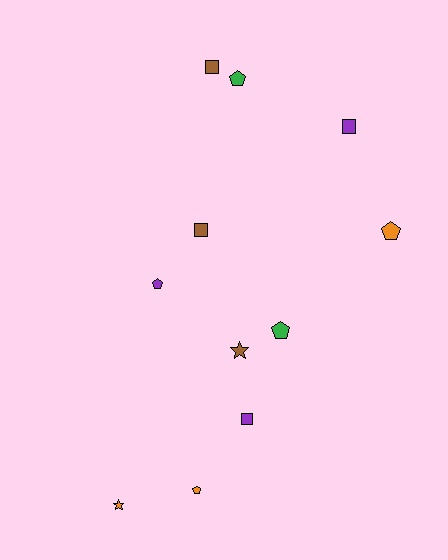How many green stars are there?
There are no green stars.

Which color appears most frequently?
Purple, with 3 objects.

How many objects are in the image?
There are 11 objects.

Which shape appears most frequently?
Pentagon, with 5 objects.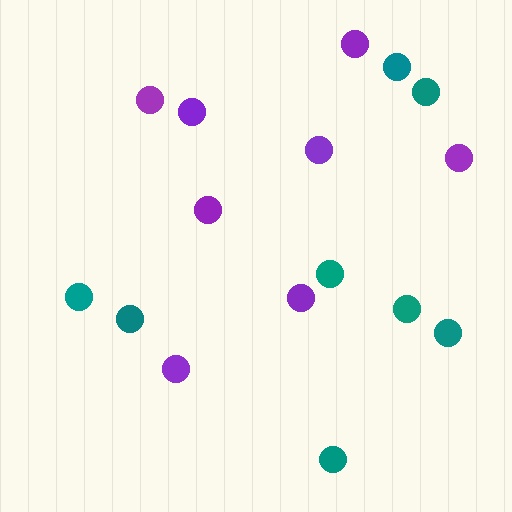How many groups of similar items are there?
There are 2 groups: one group of purple circles (8) and one group of teal circles (8).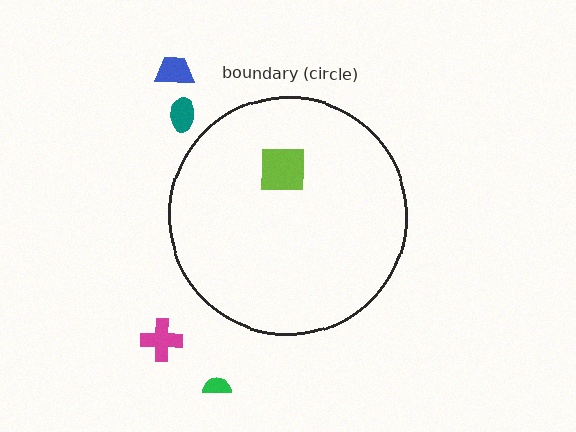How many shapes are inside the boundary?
1 inside, 4 outside.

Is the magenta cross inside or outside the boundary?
Outside.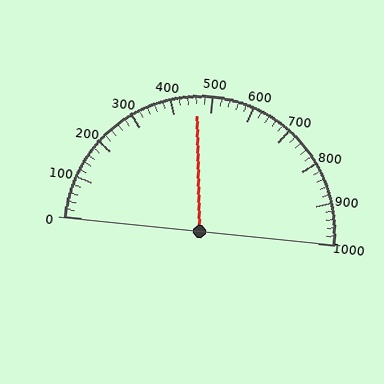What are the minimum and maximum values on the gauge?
The gauge ranges from 0 to 1000.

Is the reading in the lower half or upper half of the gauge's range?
The reading is in the lower half of the range (0 to 1000).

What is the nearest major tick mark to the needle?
The nearest major tick mark is 500.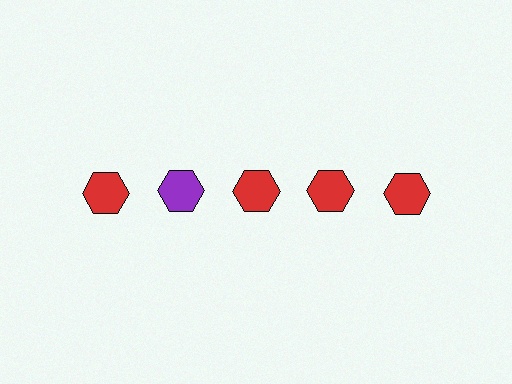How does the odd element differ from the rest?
It has a different color: purple instead of red.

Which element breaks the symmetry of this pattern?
The purple hexagon in the top row, second from left column breaks the symmetry. All other shapes are red hexagons.